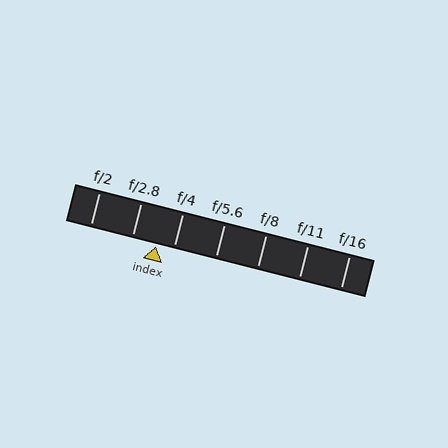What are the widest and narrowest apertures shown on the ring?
The widest aperture shown is f/2 and the narrowest is f/16.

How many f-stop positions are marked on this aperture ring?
There are 7 f-stop positions marked.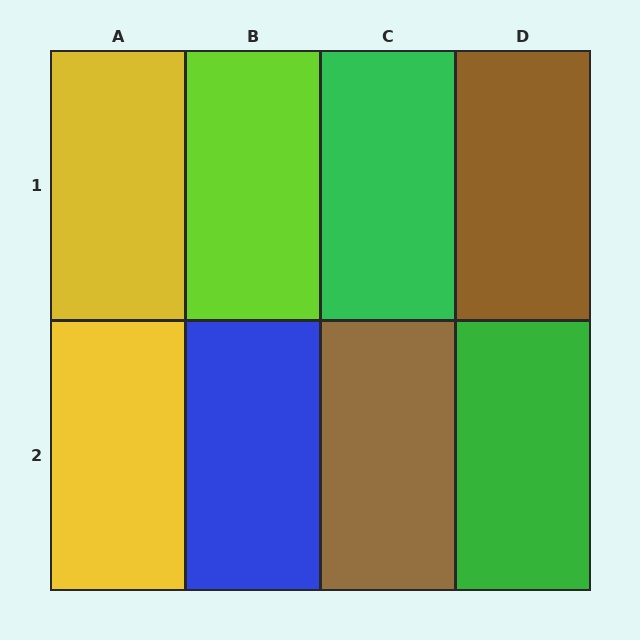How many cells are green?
2 cells are green.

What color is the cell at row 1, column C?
Green.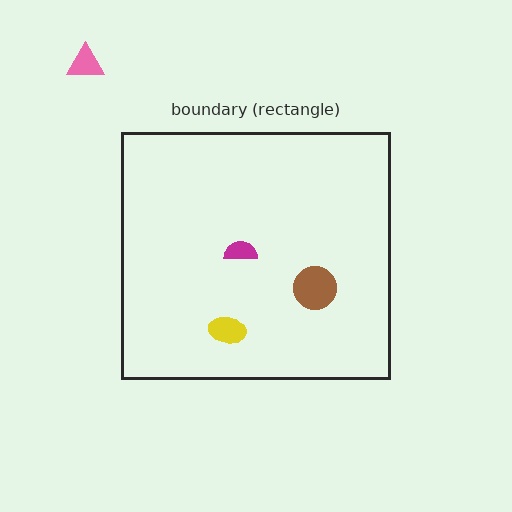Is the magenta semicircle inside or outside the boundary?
Inside.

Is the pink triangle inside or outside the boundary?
Outside.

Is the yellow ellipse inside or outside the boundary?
Inside.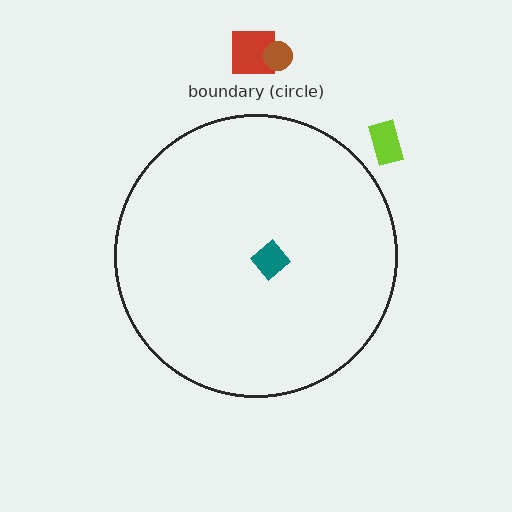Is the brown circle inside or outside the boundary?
Outside.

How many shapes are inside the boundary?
1 inside, 3 outside.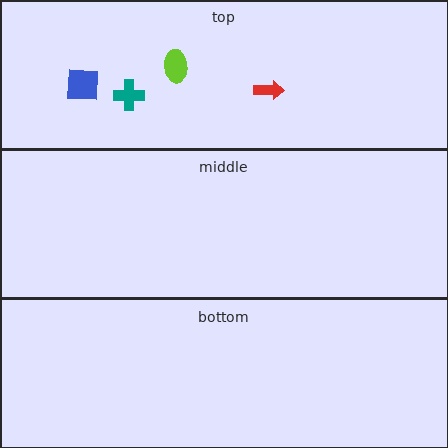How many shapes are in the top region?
4.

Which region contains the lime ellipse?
The top region.